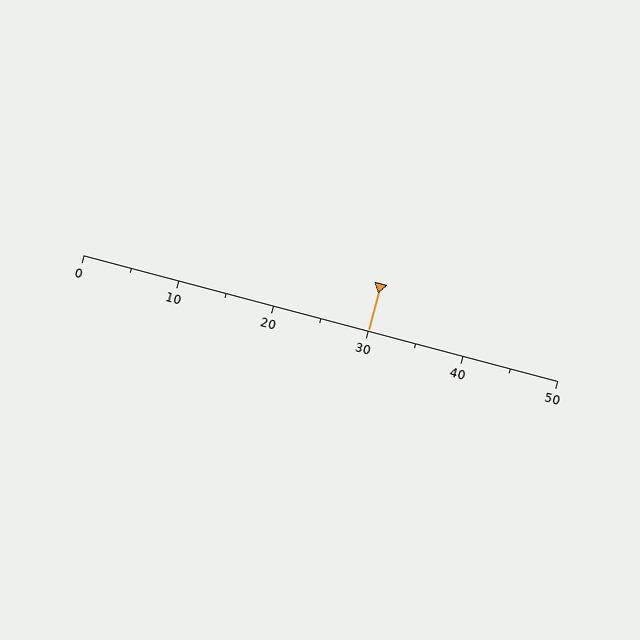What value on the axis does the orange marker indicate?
The marker indicates approximately 30.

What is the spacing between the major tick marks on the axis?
The major ticks are spaced 10 apart.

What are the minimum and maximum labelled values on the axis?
The axis runs from 0 to 50.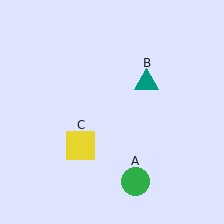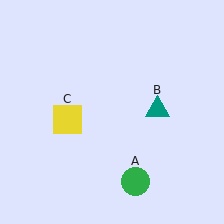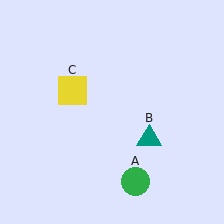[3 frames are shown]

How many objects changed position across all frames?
2 objects changed position: teal triangle (object B), yellow square (object C).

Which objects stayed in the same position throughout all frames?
Green circle (object A) remained stationary.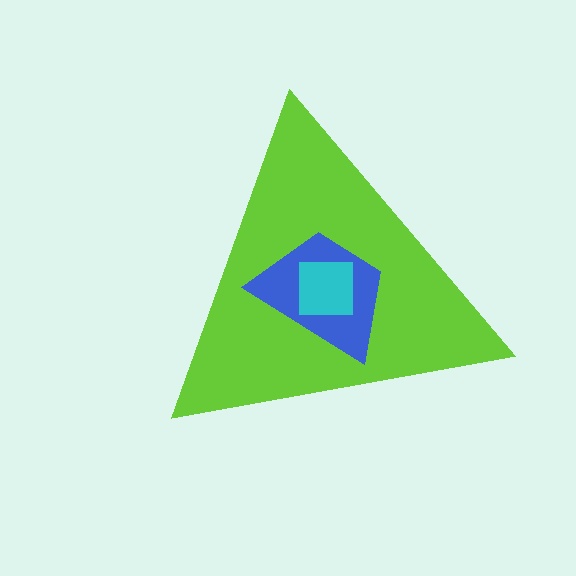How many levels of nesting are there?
3.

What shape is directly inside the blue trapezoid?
The cyan square.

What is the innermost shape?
The cyan square.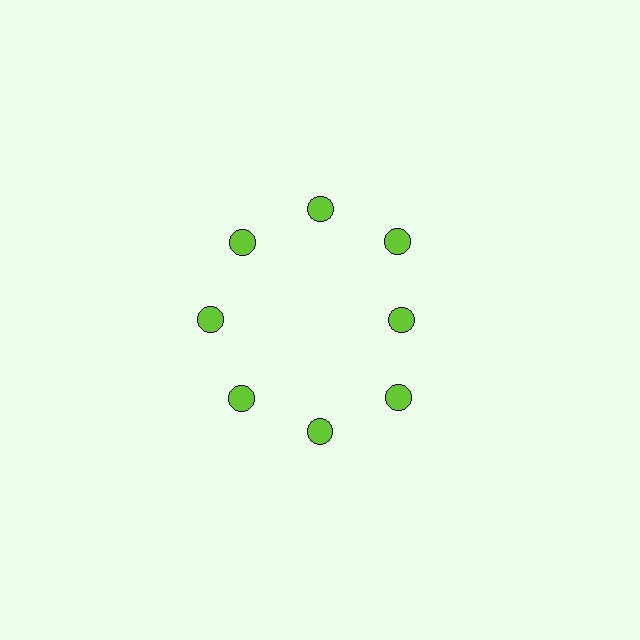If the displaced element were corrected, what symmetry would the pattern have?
It would have 8-fold rotational symmetry — the pattern would map onto itself every 45 degrees.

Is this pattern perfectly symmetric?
No. The 8 lime circles are arranged in a ring, but one element near the 3 o'clock position is pulled inward toward the center, breaking the 8-fold rotational symmetry.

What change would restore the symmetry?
The symmetry would be restored by moving it outward, back onto the ring so that all 8 circles sit at equal angles and equal distance from the center.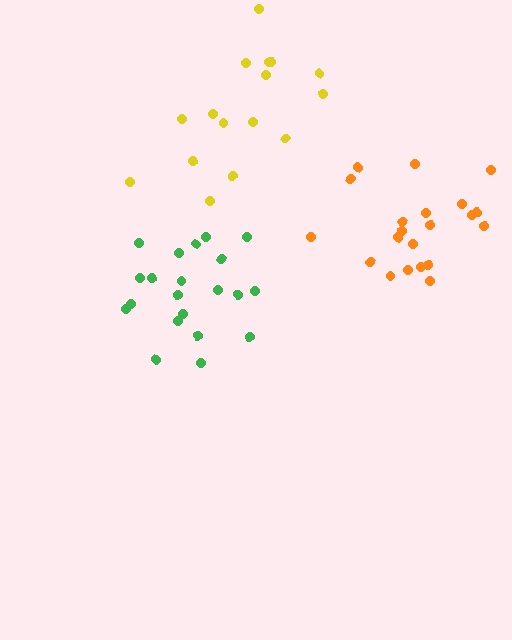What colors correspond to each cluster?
The clusters are colored: yellow, green, orange.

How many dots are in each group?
Group 1: 16 dots, Group 2: 21 dots, Group 3: 21 dots (58 total).